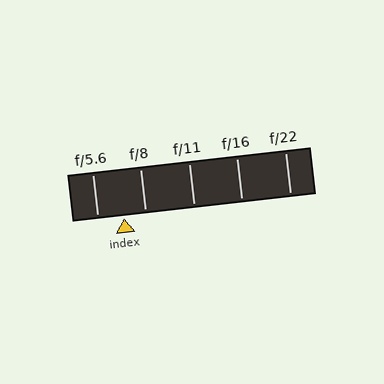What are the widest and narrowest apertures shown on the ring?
The widest aperture shown is f/5.6 and the narrowest is f/22.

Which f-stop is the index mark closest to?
The index mark is closest to f/8.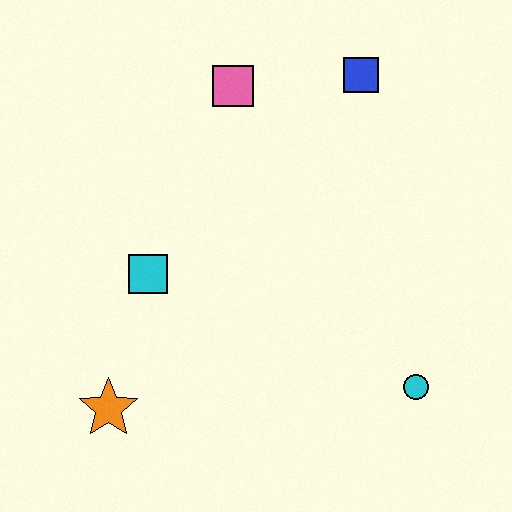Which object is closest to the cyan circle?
The cyan square is closest to the cyan circle.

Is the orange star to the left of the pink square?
Yes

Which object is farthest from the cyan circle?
The pink square is farthest from the cyan circle.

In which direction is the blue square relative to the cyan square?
The blue square is to the right of the cyan square.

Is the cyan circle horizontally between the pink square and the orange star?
No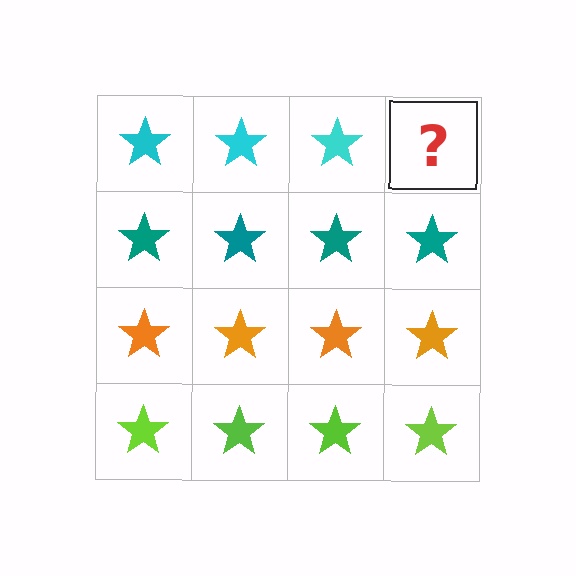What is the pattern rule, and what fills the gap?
The rule is that each row has a consistent color. The gap should be filled with a cyan star.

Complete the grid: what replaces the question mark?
The question mark should be replaced with a cyan star.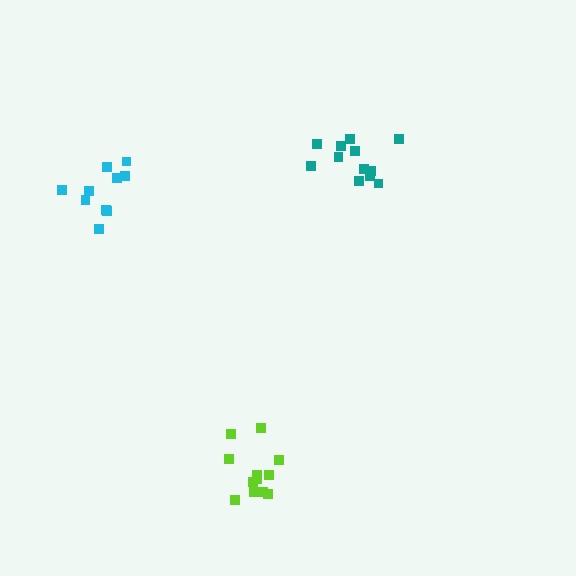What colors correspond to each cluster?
The clusters are colored: lime, teal, cyan.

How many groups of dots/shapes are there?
There are 3 groups.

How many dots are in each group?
Group 1: 12 dots, Group 2: 12 dots, Group 3: 10 dots (34 total).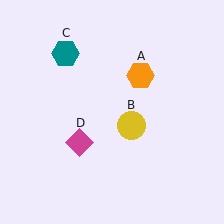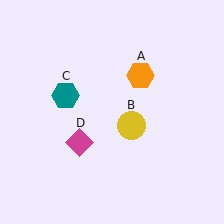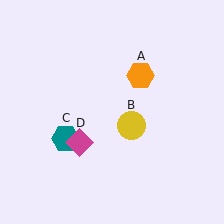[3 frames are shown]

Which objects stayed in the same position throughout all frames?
Orange hexagon (object A) and yellow circle (object B) and magenta diamond (object D) remained stationary.